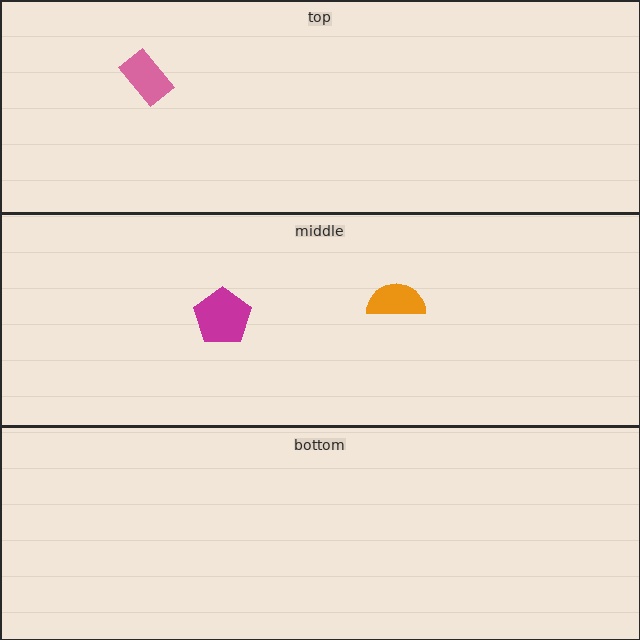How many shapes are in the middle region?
2.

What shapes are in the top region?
The pink rectangle.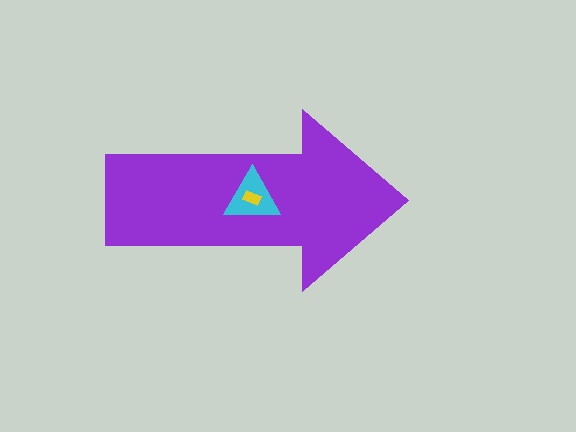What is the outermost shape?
The purple arrow.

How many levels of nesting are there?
3.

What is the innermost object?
The yellow rectangle.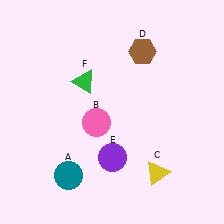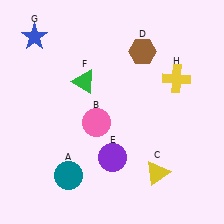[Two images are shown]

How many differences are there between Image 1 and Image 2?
There are 2 differences between the two images.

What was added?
A blue star (G), a yellow cross (H) were added in Image 2.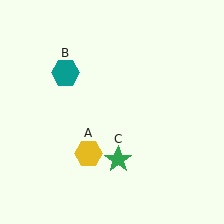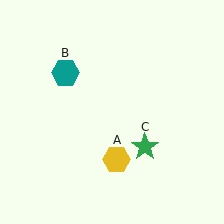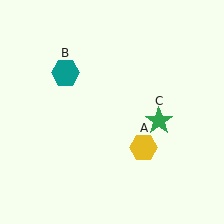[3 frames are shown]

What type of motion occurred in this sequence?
The yellow hexagon (object A), green star (object C) rotated counterclockwise around the center of the scene.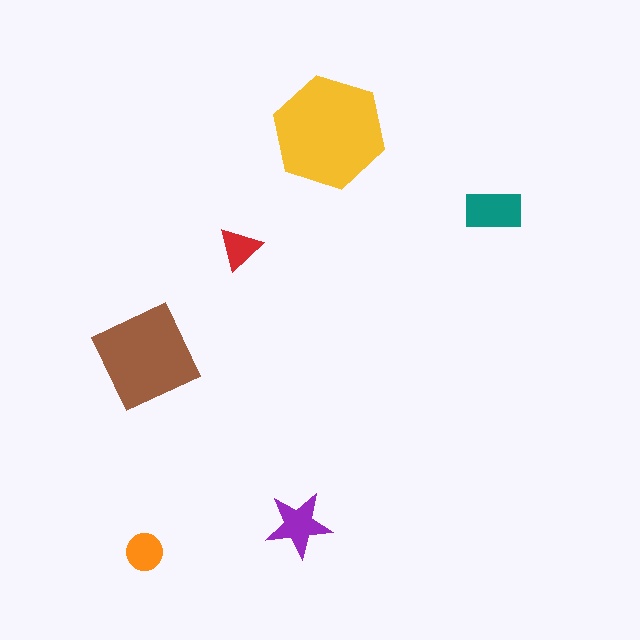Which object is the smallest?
The red triangle.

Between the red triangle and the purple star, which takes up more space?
The purple star.